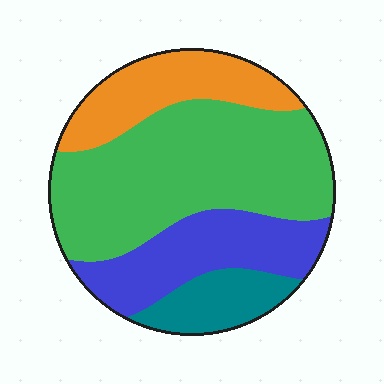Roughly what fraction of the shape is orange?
Orange covers around 20% of the shape.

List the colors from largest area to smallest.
From largest to smallest: green, blue, orange, teal.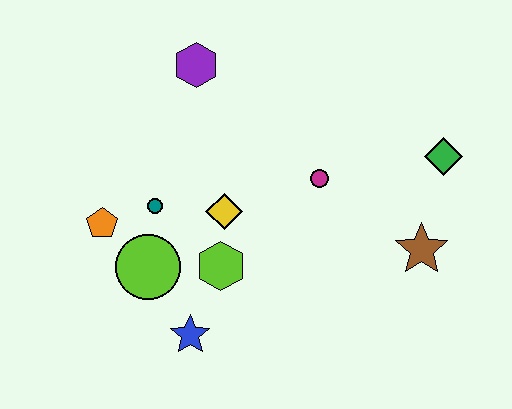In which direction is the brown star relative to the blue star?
The brown star is to the right of the blue star.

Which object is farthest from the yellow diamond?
The green diamond is farthest from the yellow diamond.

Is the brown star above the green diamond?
No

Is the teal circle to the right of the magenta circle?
No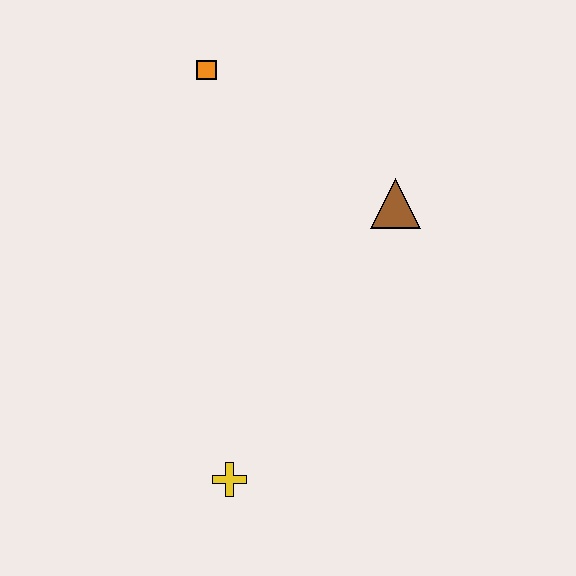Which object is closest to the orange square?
The brown triangle is closest to the orange square.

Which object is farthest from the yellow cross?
The orange square is farthest from the yellow cross.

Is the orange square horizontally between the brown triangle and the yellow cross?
No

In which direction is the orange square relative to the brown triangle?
The orange square is to the left of the brown triangle.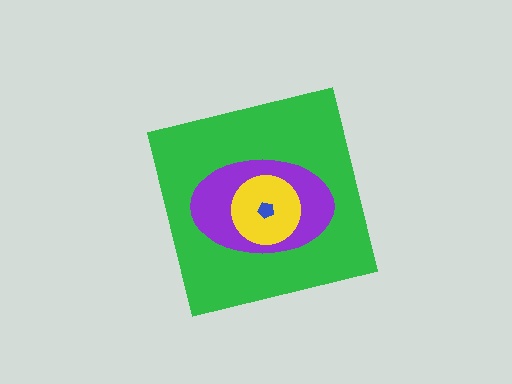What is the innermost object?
The blue pentagon.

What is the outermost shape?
The green square.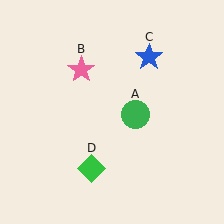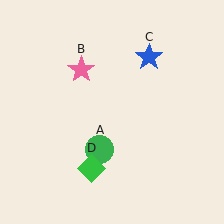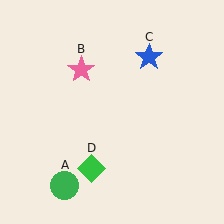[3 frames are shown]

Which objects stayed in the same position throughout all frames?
Pink star (object B) and blue star (object C) and green diamond (object D) remained stationary.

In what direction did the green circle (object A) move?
The green circle (object A) moved down and to the left.